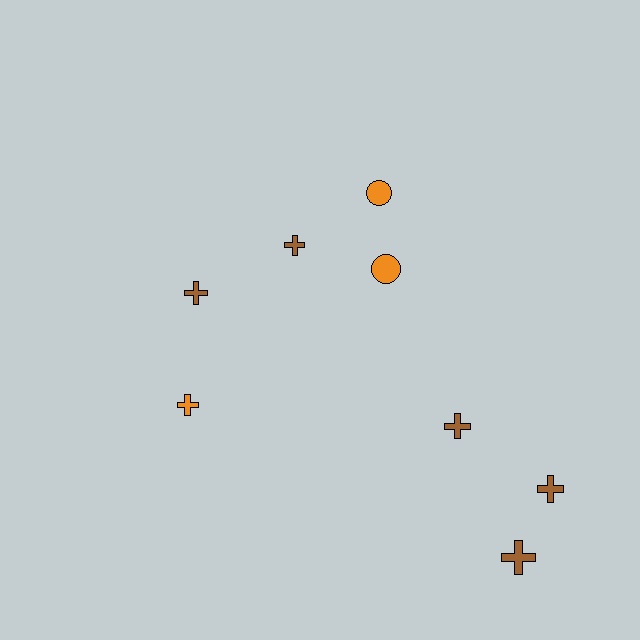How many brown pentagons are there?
There are no brown pentagons.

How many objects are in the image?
There are 8 objects.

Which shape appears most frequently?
Cross, with 6 objects.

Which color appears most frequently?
Brown, with 5 objects.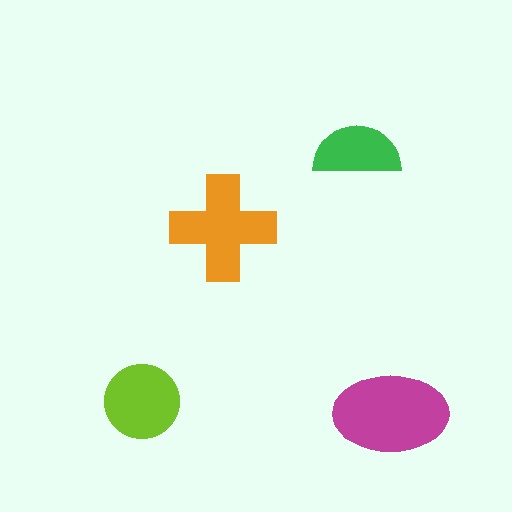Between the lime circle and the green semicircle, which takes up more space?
The lime circle.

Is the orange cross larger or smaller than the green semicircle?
Larger.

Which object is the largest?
The magenta ellipse.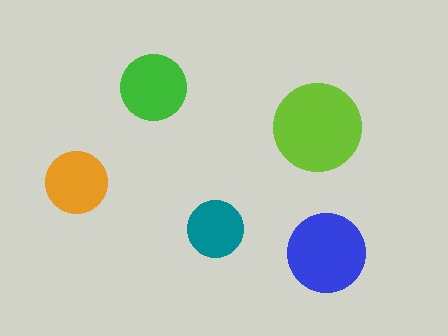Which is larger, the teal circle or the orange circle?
The orange one.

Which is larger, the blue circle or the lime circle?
The lime one.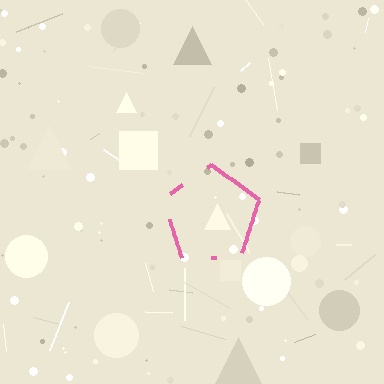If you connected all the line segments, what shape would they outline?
They would outline a pentagon.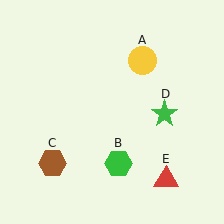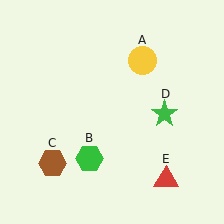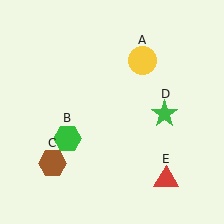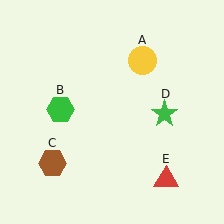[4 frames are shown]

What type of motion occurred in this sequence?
The green hexagon (object B) rotated clockwise around the center of the scene.